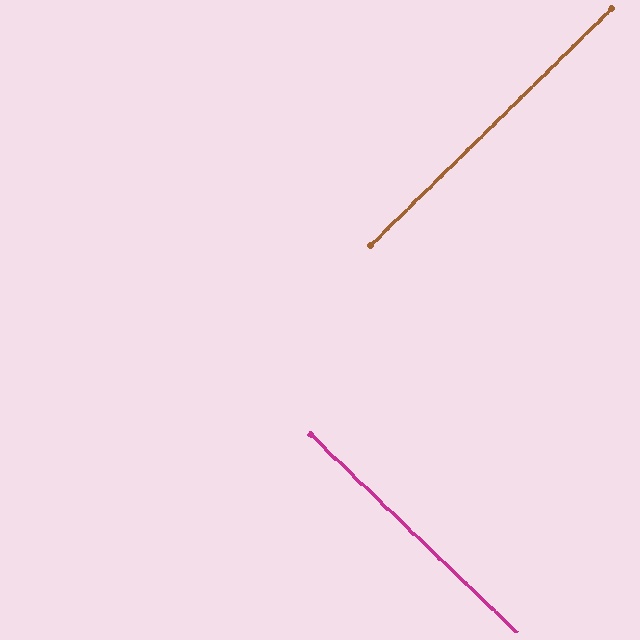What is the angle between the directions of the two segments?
Approximately 88 degrees.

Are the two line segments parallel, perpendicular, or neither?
Perpendicular — they meet at approximately 88°.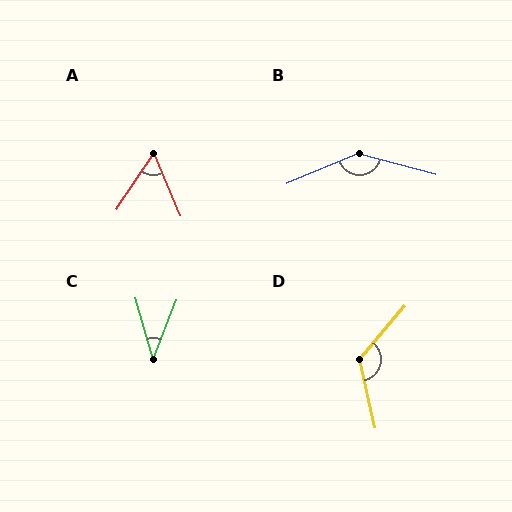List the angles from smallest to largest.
C (38°), A (57°), D (127°), B (142°).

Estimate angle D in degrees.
Approximately 127 degrees.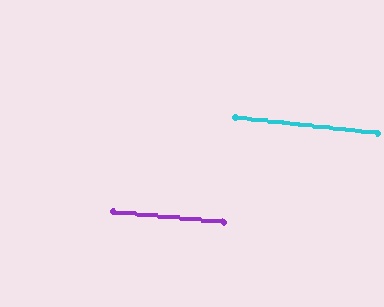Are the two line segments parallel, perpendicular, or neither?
Parallel — their directions differ by only 0.7°.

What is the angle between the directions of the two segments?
Approximately 1 degree.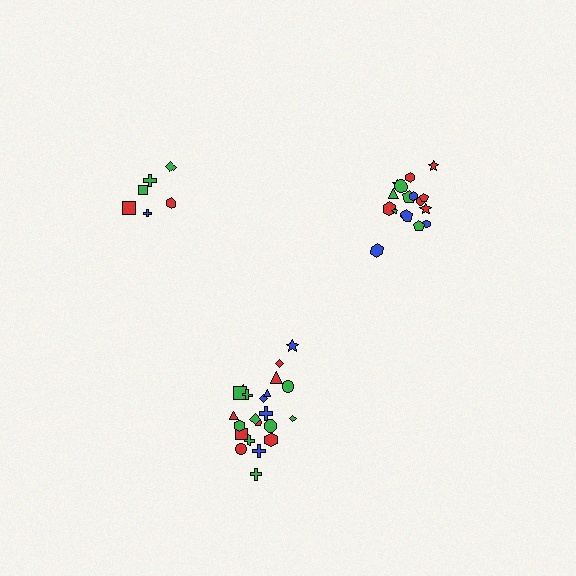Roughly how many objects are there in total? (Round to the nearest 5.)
Roughly 45 objects in total.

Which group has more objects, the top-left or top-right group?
The top-right group.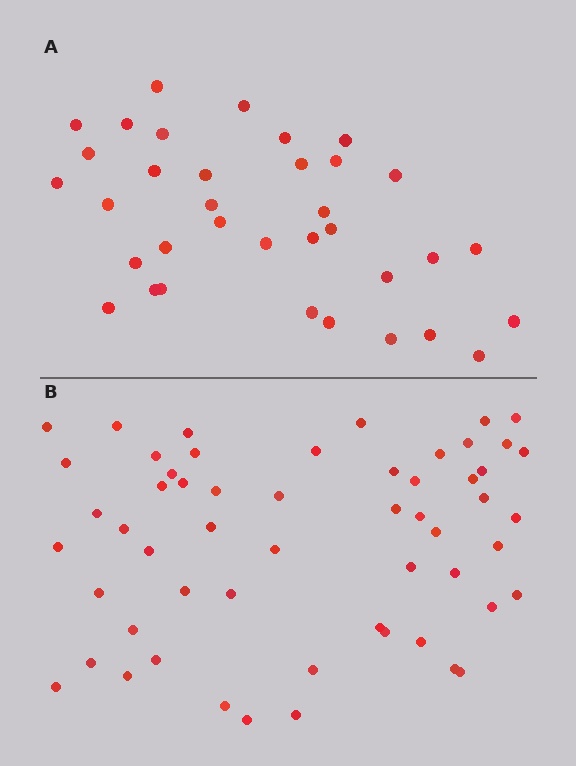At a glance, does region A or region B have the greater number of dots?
Region B (the bottom region) has more dots.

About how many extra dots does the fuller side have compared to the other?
Region B has approximately 20 more dots than region A.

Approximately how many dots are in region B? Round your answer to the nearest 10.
About 60 dots. (The exact count is 56, which rounds to 60.)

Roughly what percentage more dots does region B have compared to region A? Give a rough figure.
About 60% more.